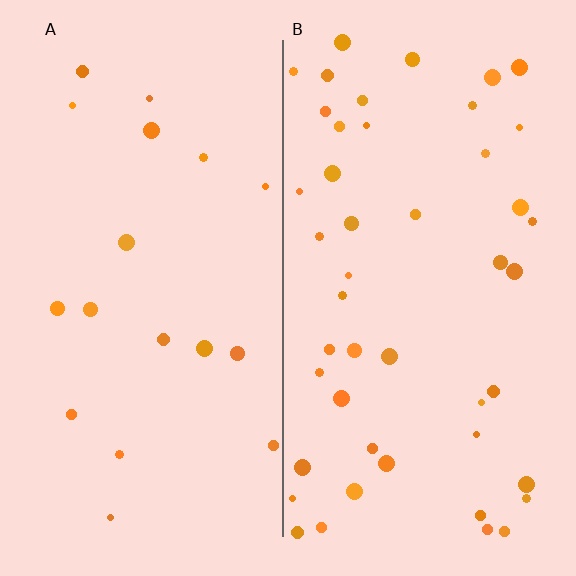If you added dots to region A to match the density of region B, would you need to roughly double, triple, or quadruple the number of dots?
Approximately triple.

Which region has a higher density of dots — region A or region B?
B (the right).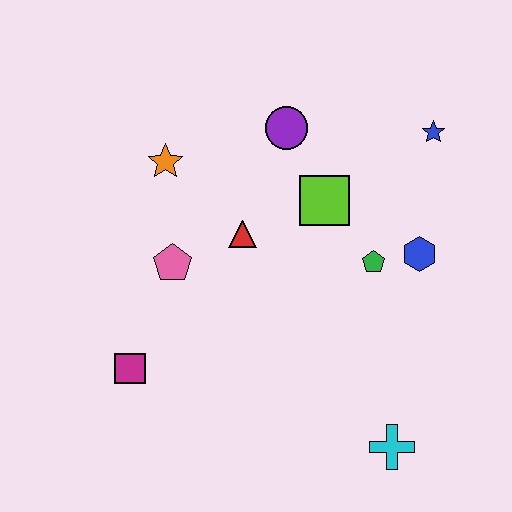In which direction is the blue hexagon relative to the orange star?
The blue hexagon is to the right of the orange star.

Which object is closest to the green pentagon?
The blue hexagon is closest to the green pentagon.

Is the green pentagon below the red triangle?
Yes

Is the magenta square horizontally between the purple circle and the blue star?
No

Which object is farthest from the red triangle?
The cyan cross is farthest from the red triangle.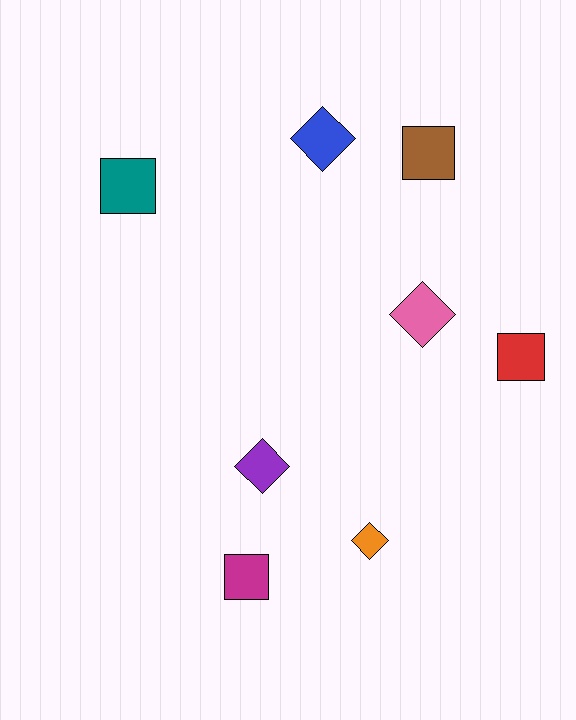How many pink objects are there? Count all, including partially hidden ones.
There is 1 pink object.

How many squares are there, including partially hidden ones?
There are 4 squares.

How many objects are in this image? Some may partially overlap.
There are 8 objects.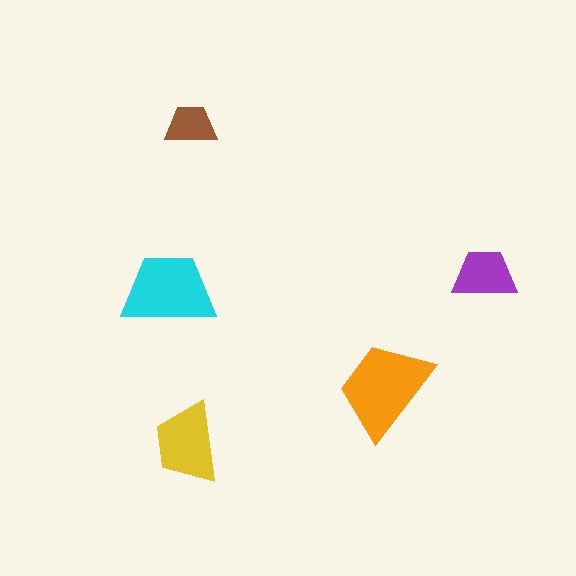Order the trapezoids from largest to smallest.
the orange one, the cyan one, the yellow one, the purple one, the brown one.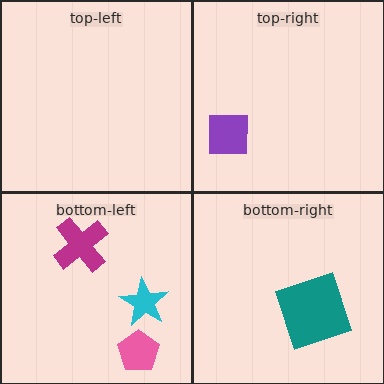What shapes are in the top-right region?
The purple square.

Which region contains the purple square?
The top-right region.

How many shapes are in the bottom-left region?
3.